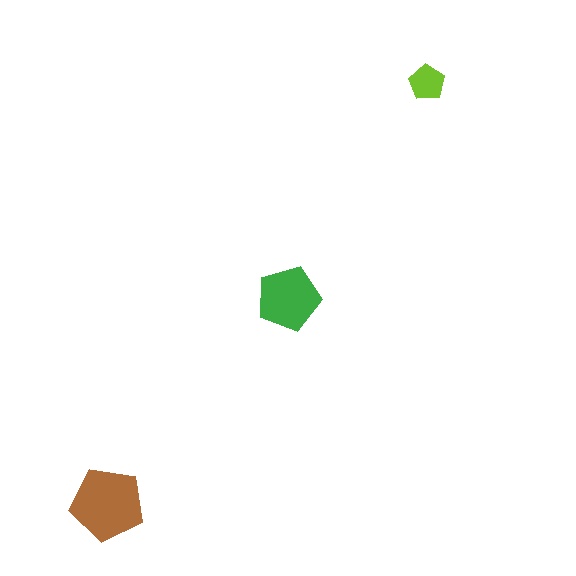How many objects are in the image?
There are 3 objects in the image.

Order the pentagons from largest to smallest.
the brown one, the green one, the lime one.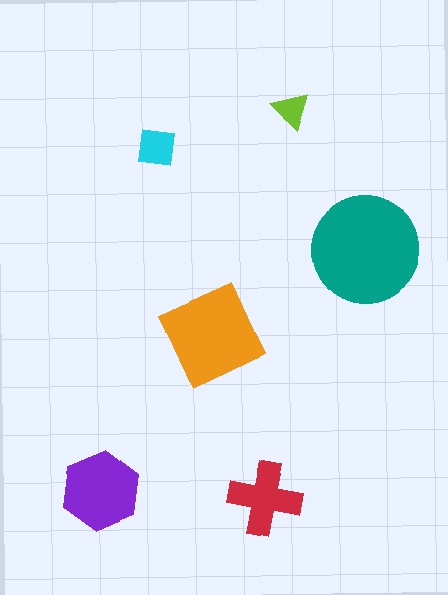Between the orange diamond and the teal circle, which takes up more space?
The teal circle.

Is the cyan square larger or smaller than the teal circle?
Smaller.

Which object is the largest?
The teal circle.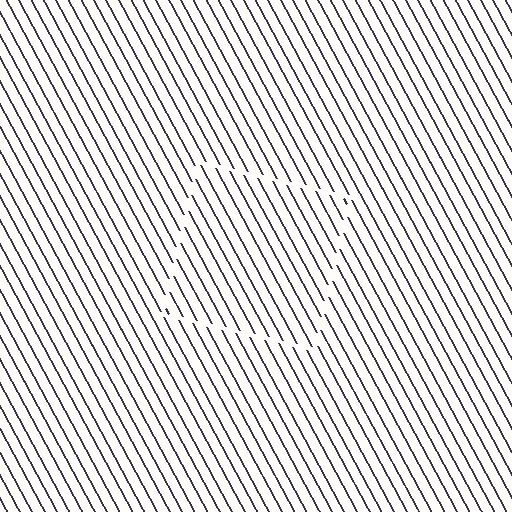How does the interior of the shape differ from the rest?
The interior of the shape contains the same grating, shifted by half a period — the contour is defined by the phase discontinuity where line-ends from the inner and outer gratings abut.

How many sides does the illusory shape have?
4 sides — the line-ends trace a square.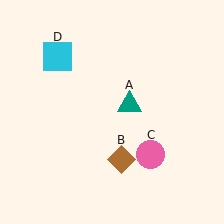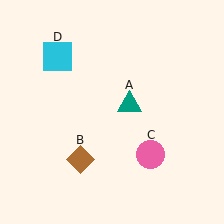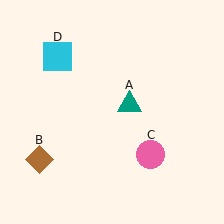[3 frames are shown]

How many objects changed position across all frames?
1 object changed position: brown diamond (object B).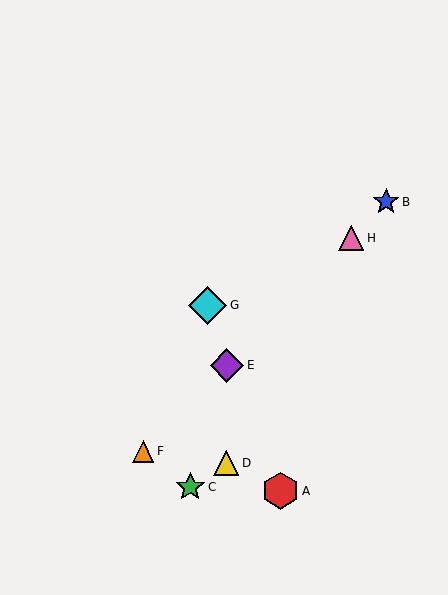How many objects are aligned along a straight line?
4 objects (B, E, F, H) are aligned along a straight line.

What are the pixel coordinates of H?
Object H is at (351, 238).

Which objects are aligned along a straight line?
Objects B, E, F, H are aligned along a straight line.